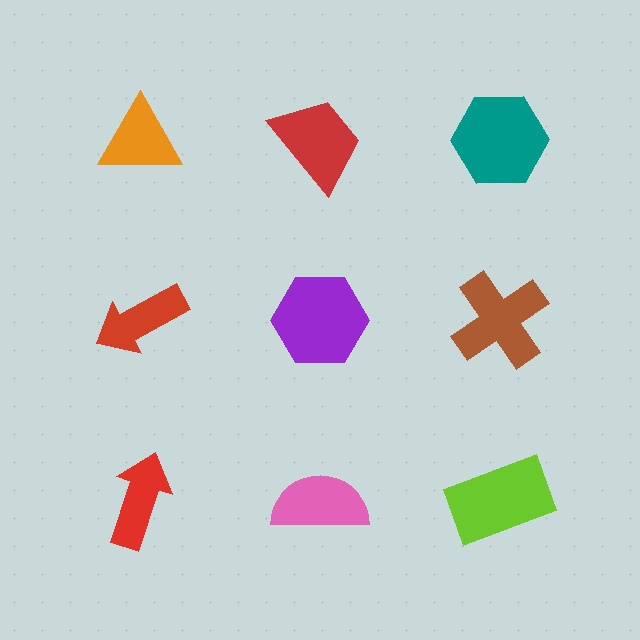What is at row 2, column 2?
A purple hexagon.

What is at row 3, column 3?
A lime rectangle.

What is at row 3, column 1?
A red arrow.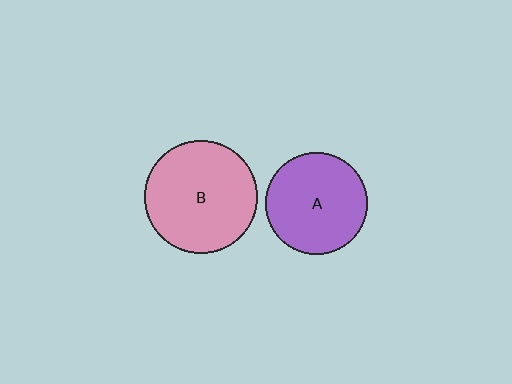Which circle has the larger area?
Circle B (pink).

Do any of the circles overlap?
No, none of the circles overlap.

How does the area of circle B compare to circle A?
Approximately 1.2 times.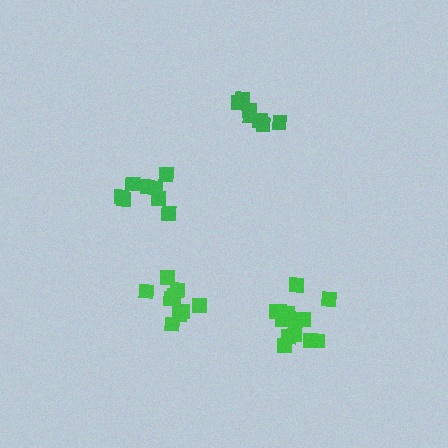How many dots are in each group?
Group 1: 9 dots, Group 2: 8 dots, Group 3: 13 dots, Group 4: 7 dots (37 total).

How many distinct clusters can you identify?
There are 4 distinct clusters.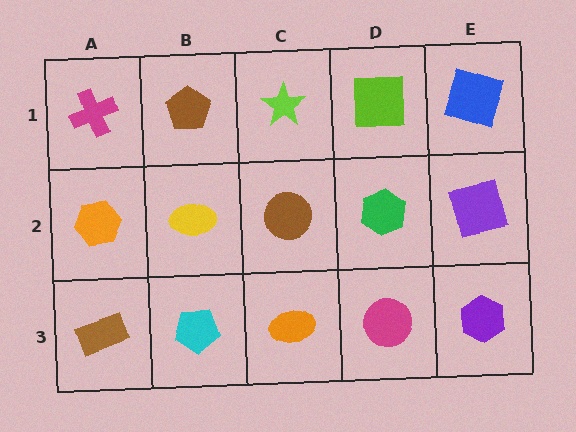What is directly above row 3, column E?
A purple square.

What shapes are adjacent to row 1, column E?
A purple square (row 2, column E), a lime square (row 1, column D).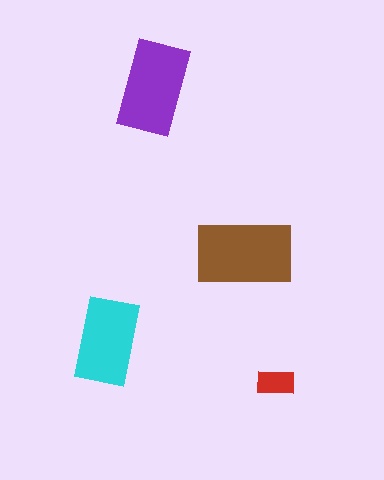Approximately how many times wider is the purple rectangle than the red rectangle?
About 2.5 times wider.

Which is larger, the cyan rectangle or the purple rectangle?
The purple one.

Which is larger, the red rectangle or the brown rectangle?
The brown one.